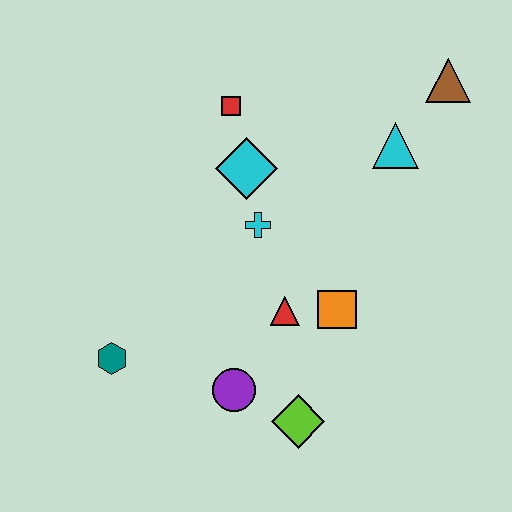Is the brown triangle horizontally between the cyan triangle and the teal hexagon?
No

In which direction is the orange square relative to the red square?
The orange square is below the red square.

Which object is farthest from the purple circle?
The brown triangle is farthest from the purple circle.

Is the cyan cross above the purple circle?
Yes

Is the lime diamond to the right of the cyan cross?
Yes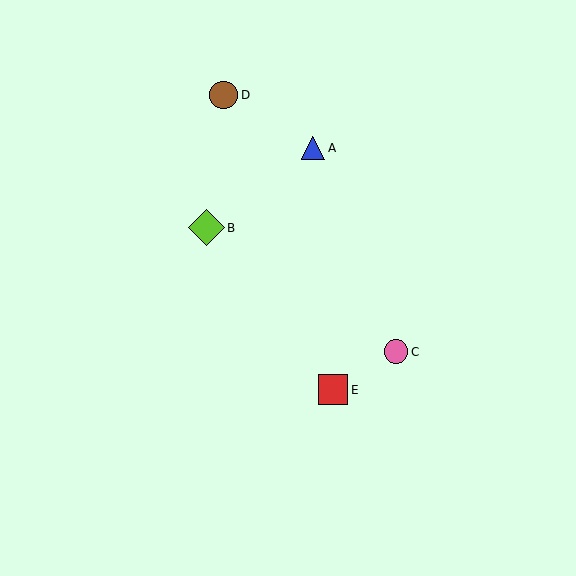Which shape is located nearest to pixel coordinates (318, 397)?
The red square (labeled E) at (333, 390) is nearest to that location.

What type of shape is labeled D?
Shape D is a brown circle.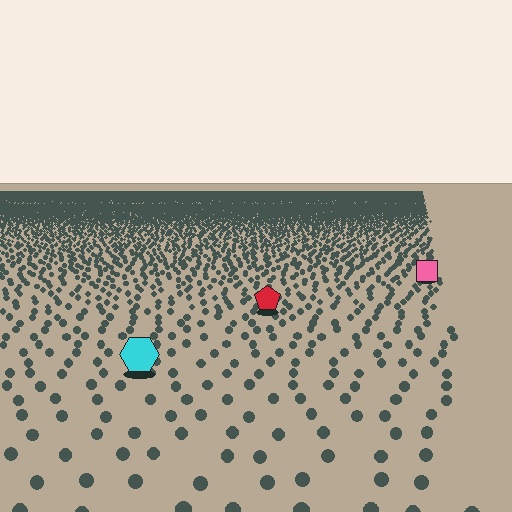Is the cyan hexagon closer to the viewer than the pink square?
Yes. The cyan hexagon is closer — you can tell from the texture gradient: the ground texture is coarser near it.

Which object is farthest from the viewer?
The pink square is farthest from the viewer. It appears smaller and the ground texture around it is denser.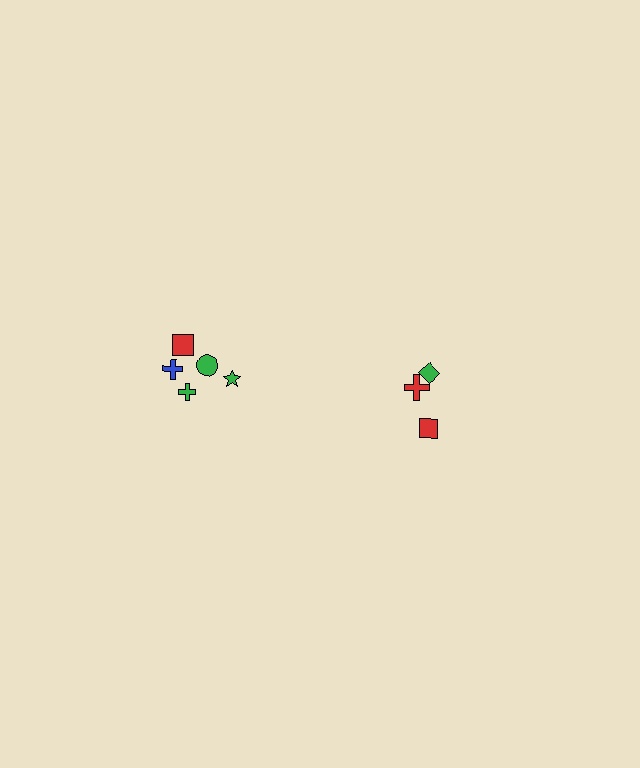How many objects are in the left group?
There are 5 objects.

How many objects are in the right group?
There are 3 objects.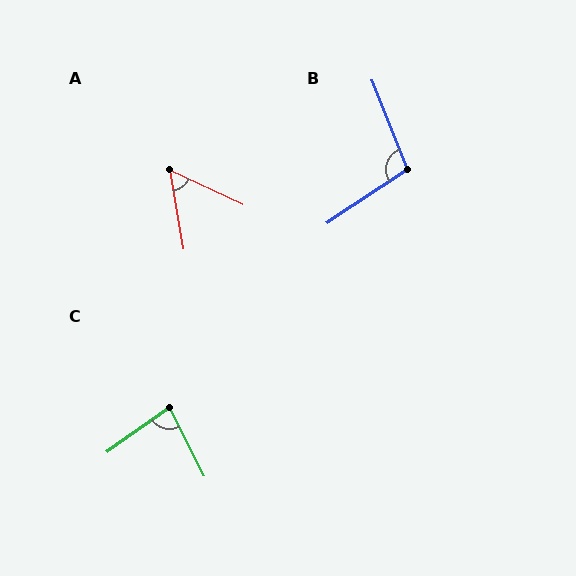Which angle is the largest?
B, at approximately 102 degrees.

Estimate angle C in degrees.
Approximately 81 degrees.